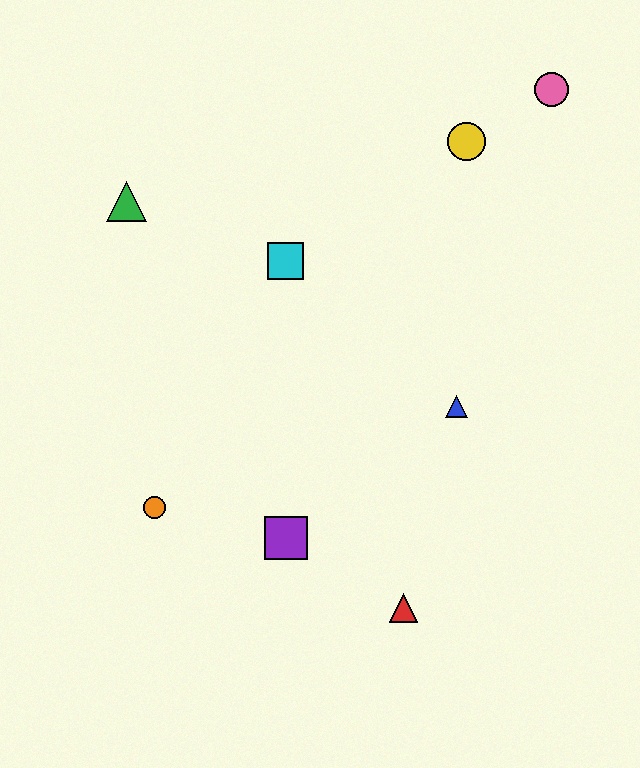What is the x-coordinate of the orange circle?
The orange circle is at x≈155.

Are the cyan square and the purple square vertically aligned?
Yes, both are at x≈286.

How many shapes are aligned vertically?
2 shapes (the purple square, the cyan square) are aligned vertically.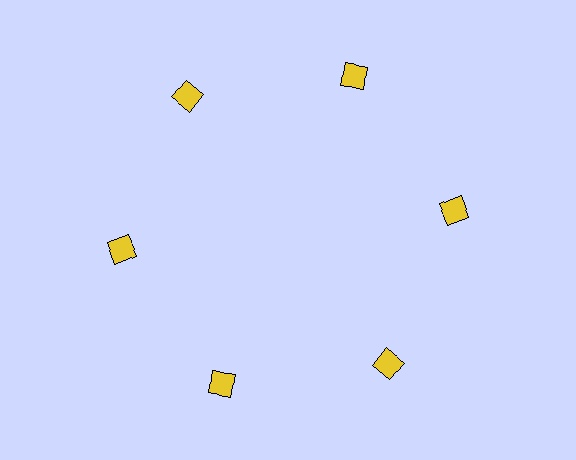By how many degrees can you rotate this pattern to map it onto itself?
The pattern maps onto itself every 60 degrees of rotation.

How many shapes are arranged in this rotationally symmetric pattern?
There are 6 shapes, arranged in 6 groups of 1.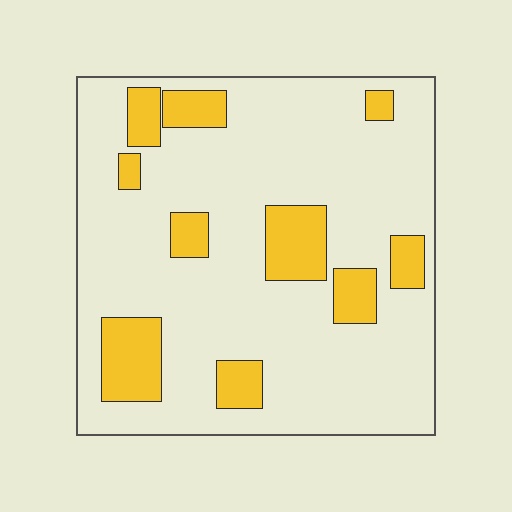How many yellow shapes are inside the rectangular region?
10.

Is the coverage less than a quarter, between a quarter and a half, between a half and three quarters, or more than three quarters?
Less than a quarter.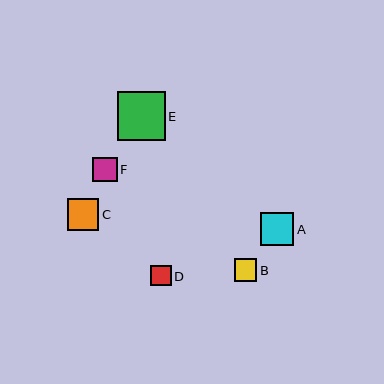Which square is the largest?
Square E is the largest with a size of approximately 48 pixels.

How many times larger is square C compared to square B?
Square C is approximately 1.4 times the size of square B.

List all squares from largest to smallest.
From largest to smallest: E, A, C, F, B, D.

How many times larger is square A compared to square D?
Square A is approximately 1.6 times the size of square D.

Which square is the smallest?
Square D is the smallest with a size of approximately 20 pixels.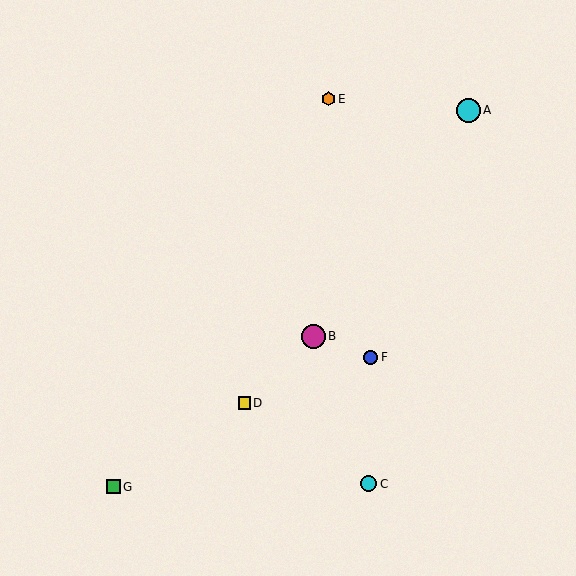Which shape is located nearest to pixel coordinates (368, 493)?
The cyan circle (labeled C) at (369, 484) is nearest to that location.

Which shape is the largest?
The magenta circle (labeled B) is the largest.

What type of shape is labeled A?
Shape A is a cyan circle.